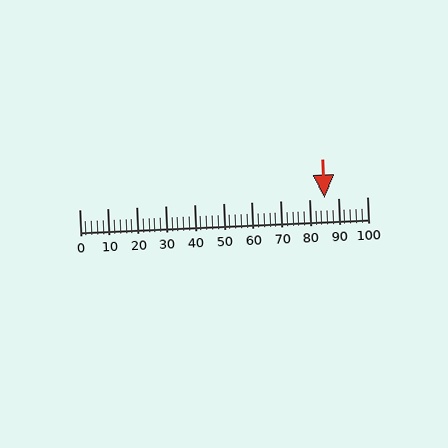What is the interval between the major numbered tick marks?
The major tick marks are spaced 10 units apart.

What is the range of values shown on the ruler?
The ruler shows values from 0 to 100.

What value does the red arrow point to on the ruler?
The red arrow points to approximately 85.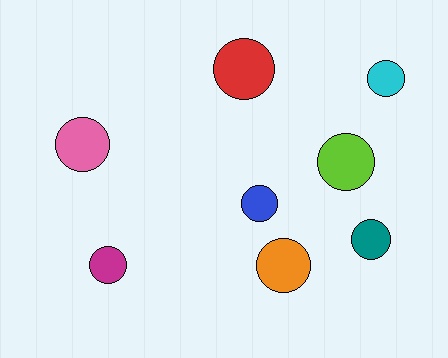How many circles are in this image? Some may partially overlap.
There are 8 circles.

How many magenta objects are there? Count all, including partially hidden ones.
There is 1 magenta object.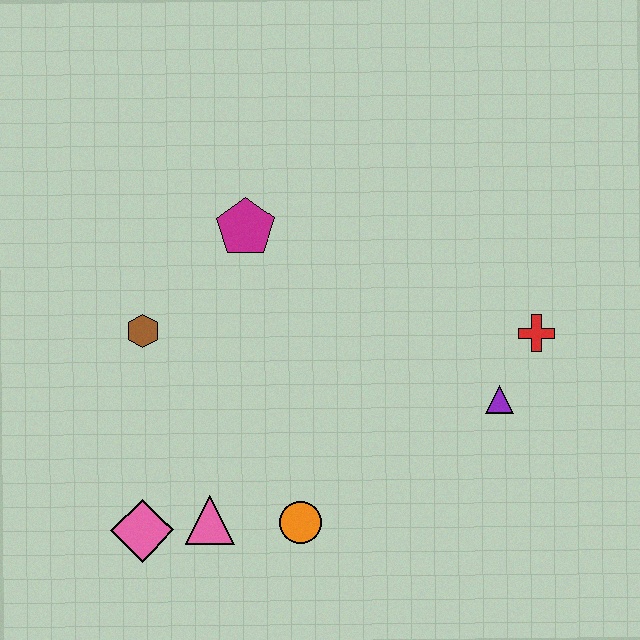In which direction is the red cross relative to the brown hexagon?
The red cross is to the right of the brown hexagon.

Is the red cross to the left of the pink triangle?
No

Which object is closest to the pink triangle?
The pink diamond is closest to the pink triangle.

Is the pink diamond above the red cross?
No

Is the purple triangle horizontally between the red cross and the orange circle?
Yes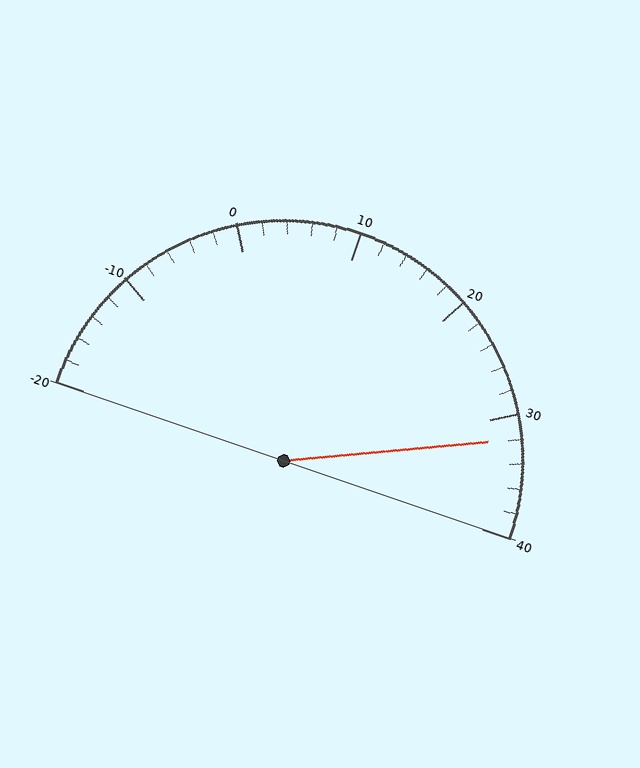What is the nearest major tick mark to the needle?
The nearest major tick mark is 30.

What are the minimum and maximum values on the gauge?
The gauge ranges from -20 to 40.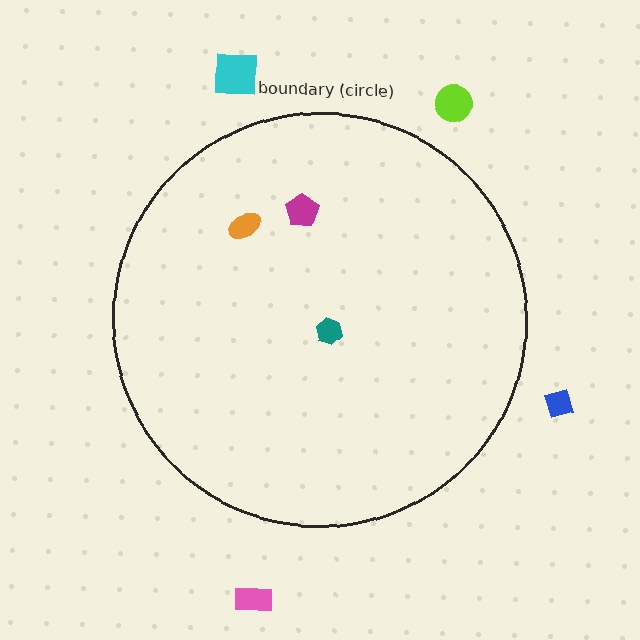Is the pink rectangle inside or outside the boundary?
Outside.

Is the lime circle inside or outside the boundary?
Outside.